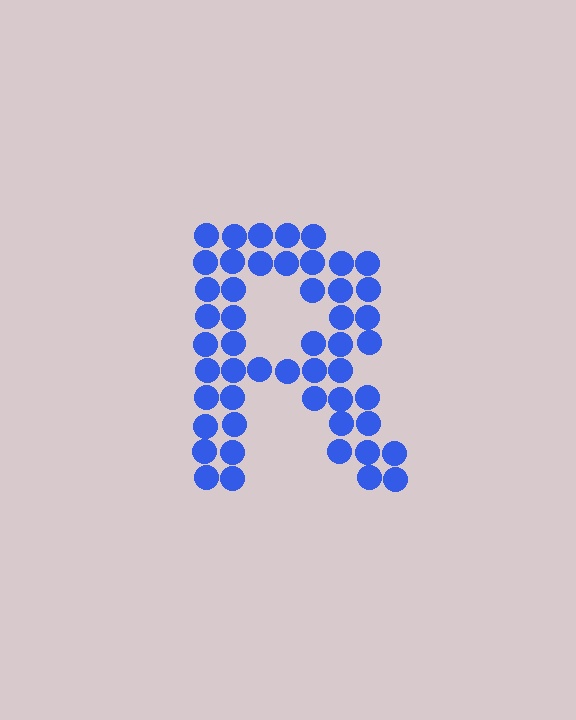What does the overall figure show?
The overall figure shows the letter R.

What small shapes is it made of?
It is made of small circles.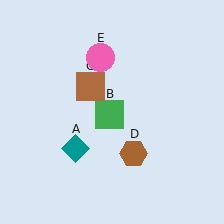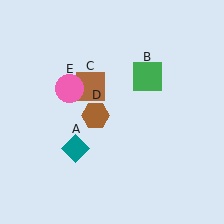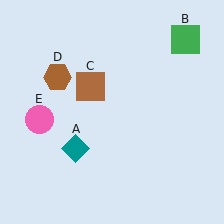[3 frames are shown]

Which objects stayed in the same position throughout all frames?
Teal diamond (object A) and brown square (object C) remained stationary.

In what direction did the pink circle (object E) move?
The pink circle (object E) moved down and to the left.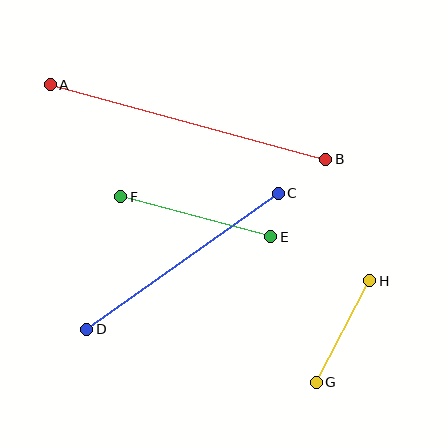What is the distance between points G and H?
The distance is approximately 115 pixels.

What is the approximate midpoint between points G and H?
The midpoint is at approximately (343, 331) pixels.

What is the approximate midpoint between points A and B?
The midpoint is at approximately (188, 122) pixels.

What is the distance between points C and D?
The distance is approximately 235 pixels.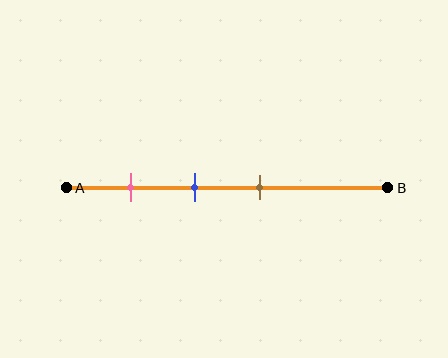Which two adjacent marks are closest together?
The blue and brown marks are the closest adjacent pair.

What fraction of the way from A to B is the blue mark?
The blue mark is approximately 40% (0.4) of the way from A to B.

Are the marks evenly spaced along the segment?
Yes, the marks are approximately evenly spaced.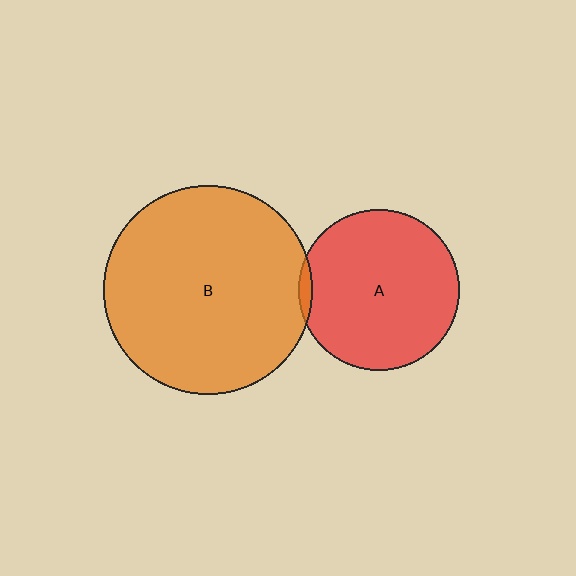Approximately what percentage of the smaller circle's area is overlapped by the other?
Approximately 5%.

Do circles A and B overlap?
Yes.